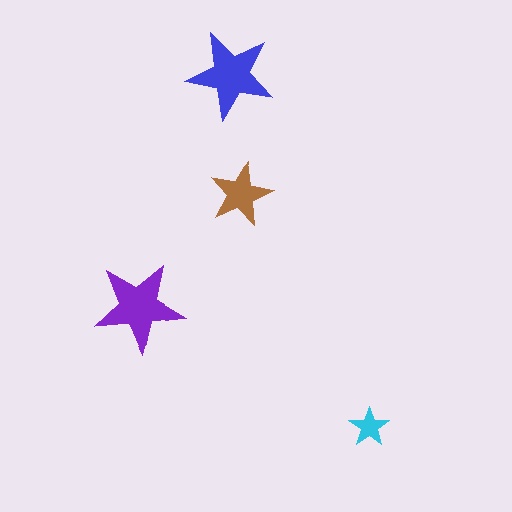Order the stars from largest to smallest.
the purple one, the blue one, the brown one, the cyan one.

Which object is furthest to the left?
The purple star is leftmost.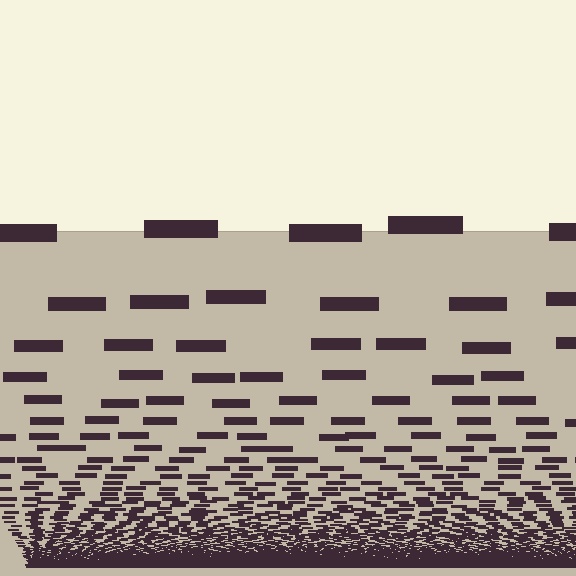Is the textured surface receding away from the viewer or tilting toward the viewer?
The surface appears to tilt toward the viewer. Texture elements get larger and sparser toward the top.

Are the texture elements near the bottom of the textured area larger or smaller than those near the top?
Smaller. The gradient is inverted — elements near the bottom are smaller and denser.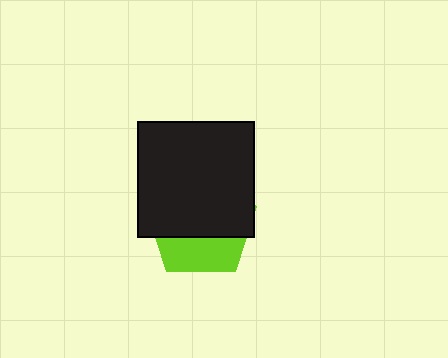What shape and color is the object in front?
The object in front is a black square.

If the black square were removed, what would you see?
You would see the complete lime pentagon.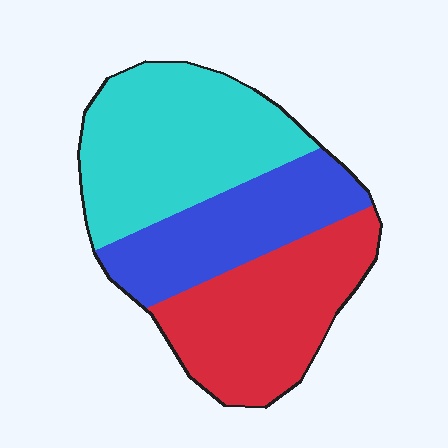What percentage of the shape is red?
Red covers roughly 35% of the shape.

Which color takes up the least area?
Blue, at roughly 25%.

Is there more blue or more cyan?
Cyan.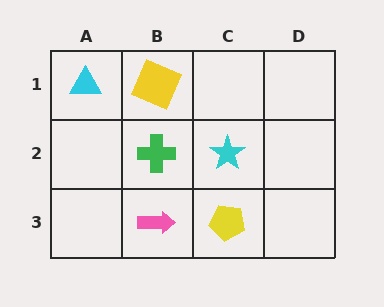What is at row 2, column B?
A green cross.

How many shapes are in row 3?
2 shapes.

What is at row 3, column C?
A yellow pentagon.